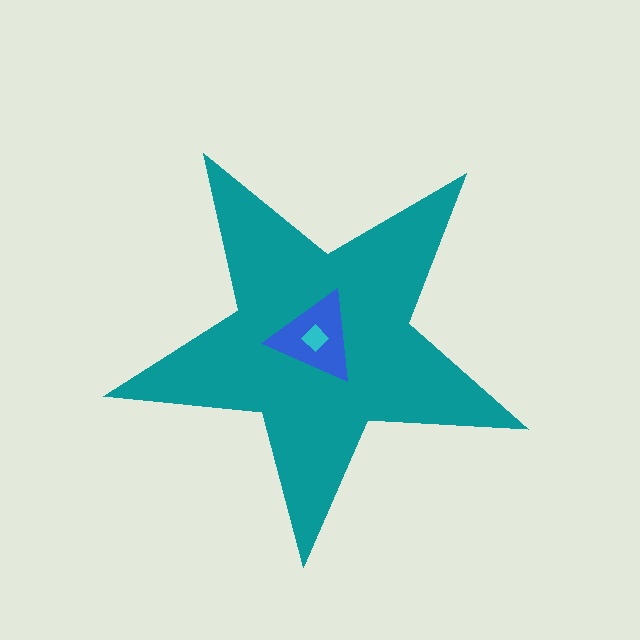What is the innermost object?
The cyan diamond.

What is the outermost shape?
The teal star.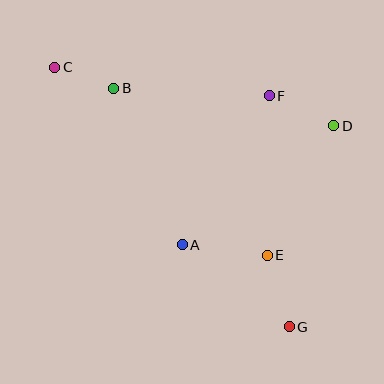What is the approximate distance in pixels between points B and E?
The distance between B and E is approximately 227 pixels.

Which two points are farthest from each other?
Points C and G are farthest from each other.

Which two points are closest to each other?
Points B and C are closest to each other.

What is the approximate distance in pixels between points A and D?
The distance between A and D is approximately 193 pixels.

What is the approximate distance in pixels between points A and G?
The distance between A and G is approximately 135 pixels.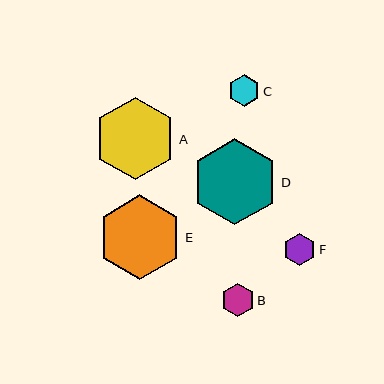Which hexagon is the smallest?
Hexagon C is the smallest with a size of approximately 32 pixels.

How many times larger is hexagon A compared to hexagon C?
Hexagon A is approximately 2.6 times the size of hexagon C.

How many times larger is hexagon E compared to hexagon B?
Hexagon E is approximately 2.5 times the size of hexagon B.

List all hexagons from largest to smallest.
From largest to smallest: D, E, A, B, F, C.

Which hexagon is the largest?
Hexagon D is the largest with a size of approximately 86 pixels.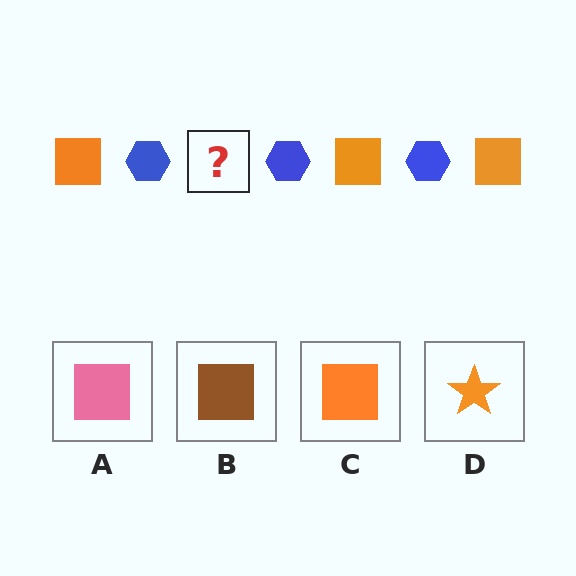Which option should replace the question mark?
Option C.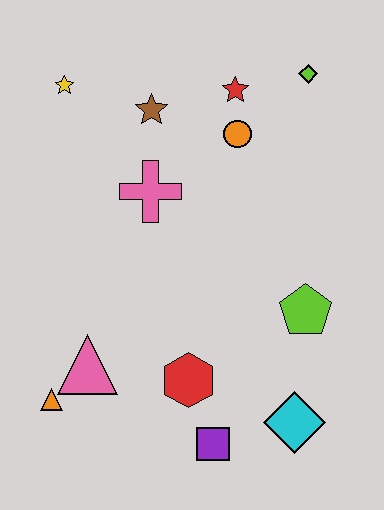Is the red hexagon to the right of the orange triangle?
Yes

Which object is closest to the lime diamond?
The red star is closest to the lime diamond.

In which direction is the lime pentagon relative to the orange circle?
The lime pentagon is below the orange circle.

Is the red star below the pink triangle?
No